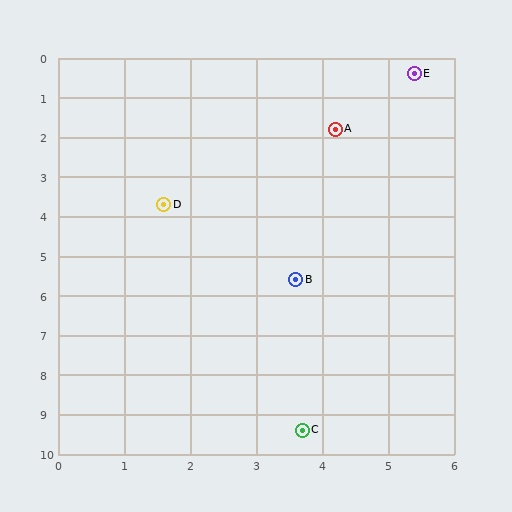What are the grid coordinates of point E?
Point E is at approximately (5.4, 0.4).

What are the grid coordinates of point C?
Point C is at approximately (3.7, 9.4).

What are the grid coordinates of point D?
Point D is at approximately (1.6, 3.7).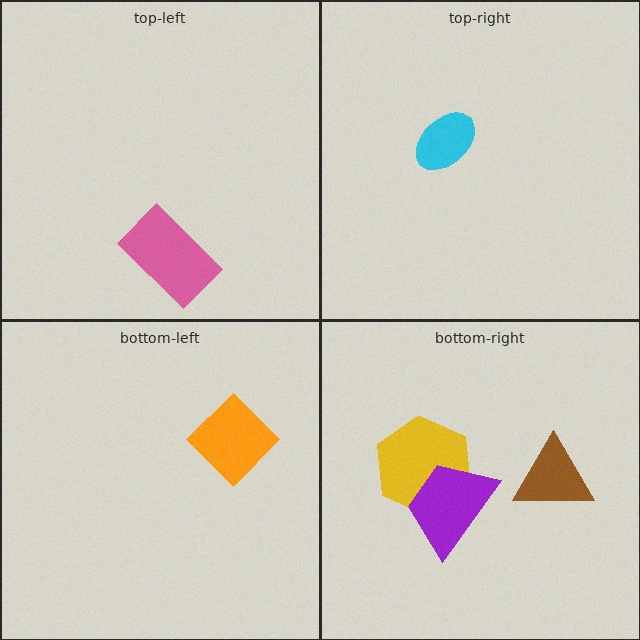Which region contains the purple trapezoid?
The bottom-right region.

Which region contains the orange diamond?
The bottom-left region.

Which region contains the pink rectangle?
The top-left region.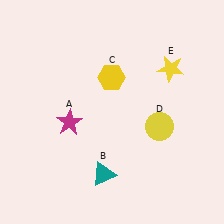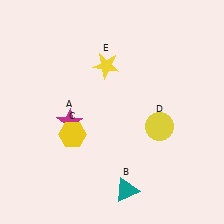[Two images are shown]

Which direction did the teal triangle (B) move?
The teal triangle (B) moved right.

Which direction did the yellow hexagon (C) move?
The yellow hexagon (C) moved down.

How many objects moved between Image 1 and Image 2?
3 objects moved between the two images.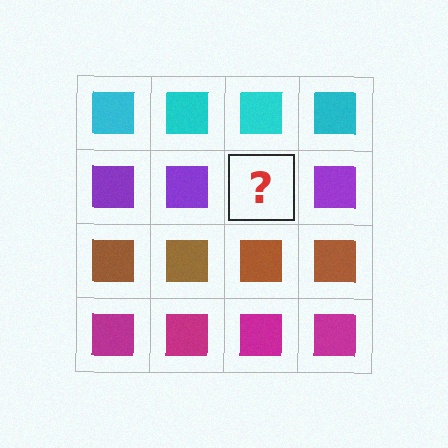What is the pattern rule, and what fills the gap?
The rule is that each row has a consistent color. The gap should be filled with a purple square.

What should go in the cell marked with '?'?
The missing cell should contain a purple square.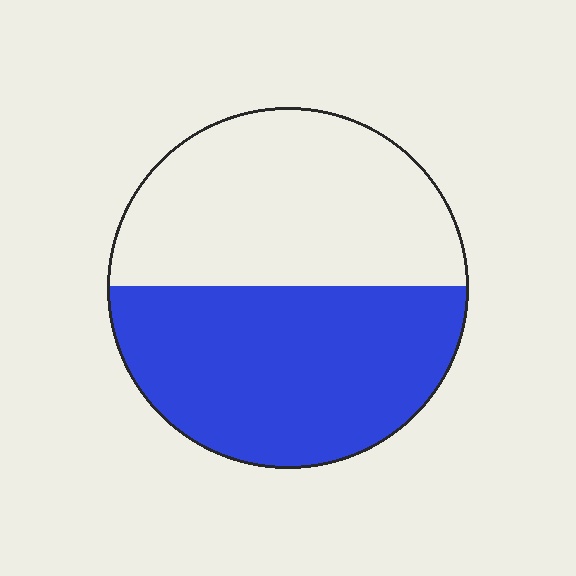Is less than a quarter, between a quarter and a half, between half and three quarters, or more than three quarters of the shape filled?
Between half and three quarters.